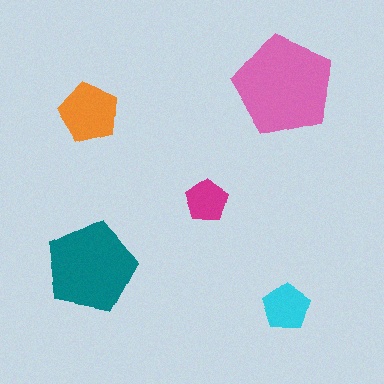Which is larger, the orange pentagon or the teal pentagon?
The teal one.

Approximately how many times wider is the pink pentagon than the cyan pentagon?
About 2 times wider.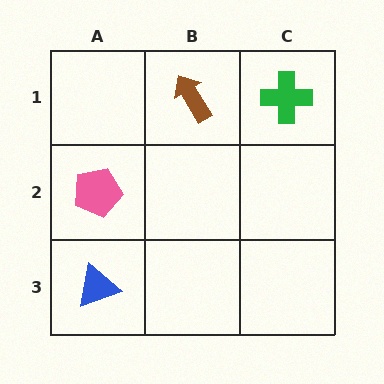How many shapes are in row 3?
1 shape.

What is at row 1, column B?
A brown arrow.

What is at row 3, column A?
A blue triangle.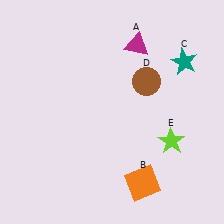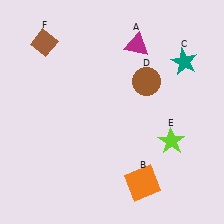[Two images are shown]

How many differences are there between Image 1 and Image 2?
There is 1 difference between the two images.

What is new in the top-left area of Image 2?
A brown diamond (F) was added in the top-left area of Image 2.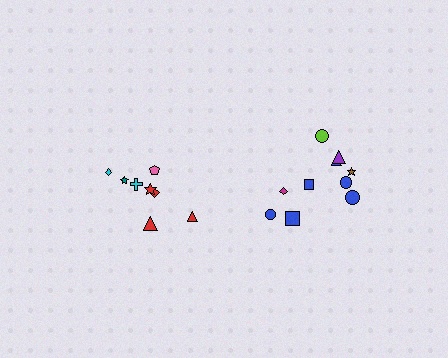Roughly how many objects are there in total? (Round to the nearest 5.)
Roughly 20 objects in total.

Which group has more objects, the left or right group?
The right group.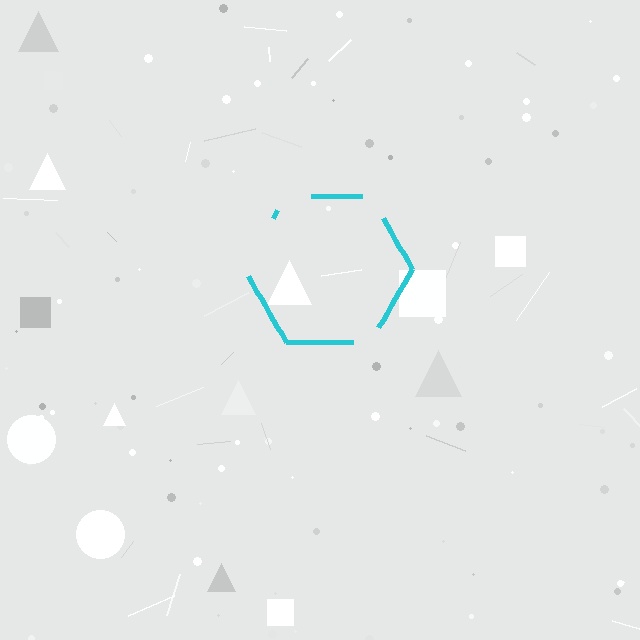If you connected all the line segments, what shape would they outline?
They would outline a hexagon.